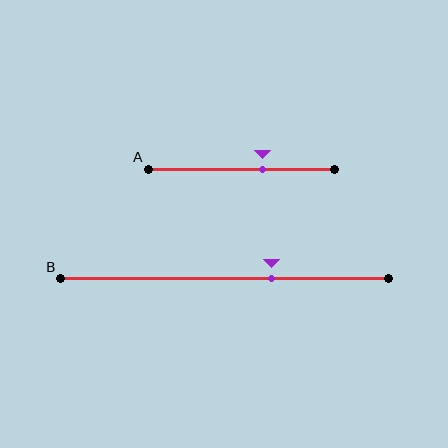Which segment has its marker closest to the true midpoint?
Segment A has its marker closest to the true midpoint.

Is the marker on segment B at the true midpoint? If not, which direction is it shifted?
No, the marker on segment B is shifted to the right by about 14% of the segment length.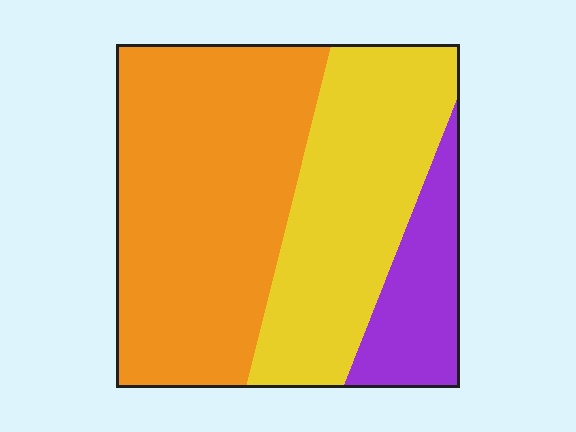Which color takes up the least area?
Purple, at roughly 15%.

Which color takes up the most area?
Orange, at roughly 50%.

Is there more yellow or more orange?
Orange.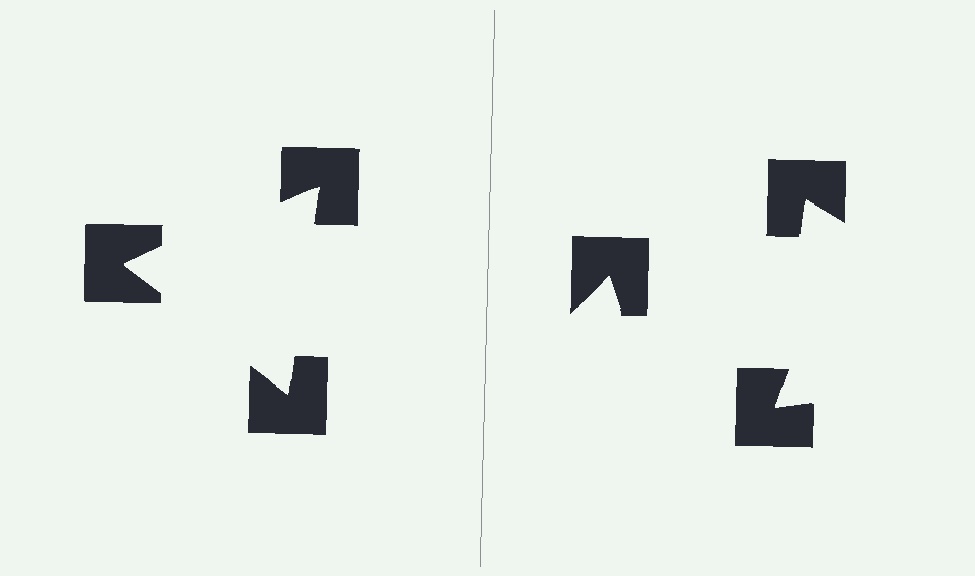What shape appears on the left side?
An illusory triangle.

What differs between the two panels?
The notched squares are positioned identically on both sides; only the wedge orientations differ. On the left they align to a triangle; on the right they are misaligned.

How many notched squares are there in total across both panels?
6 — 3 on each side.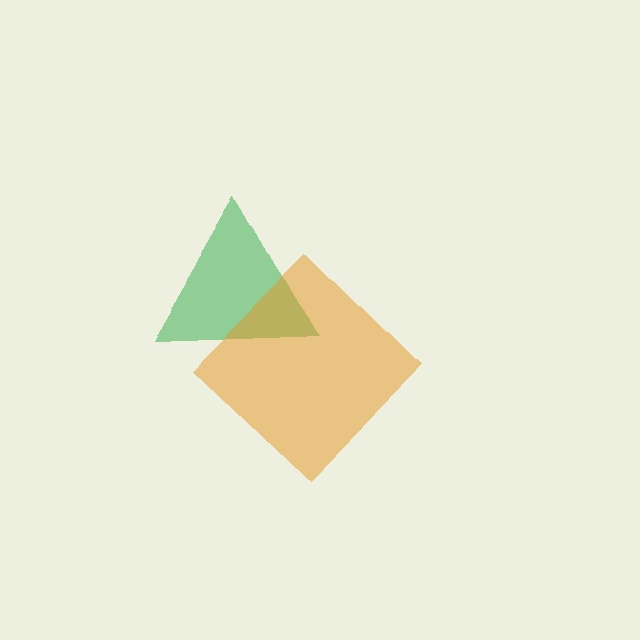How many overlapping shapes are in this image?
There are 2 overlapping shapes in the image.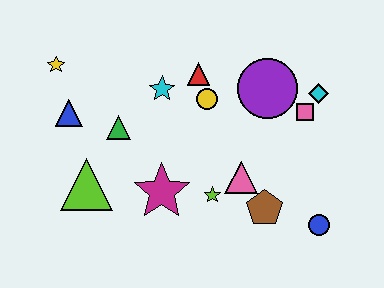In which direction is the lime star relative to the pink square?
The lime star is to the left of the pink square.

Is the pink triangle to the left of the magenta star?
No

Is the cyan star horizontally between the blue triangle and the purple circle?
Yes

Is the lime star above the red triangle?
No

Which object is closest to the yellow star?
The blue triangle is closest to the yellow star.